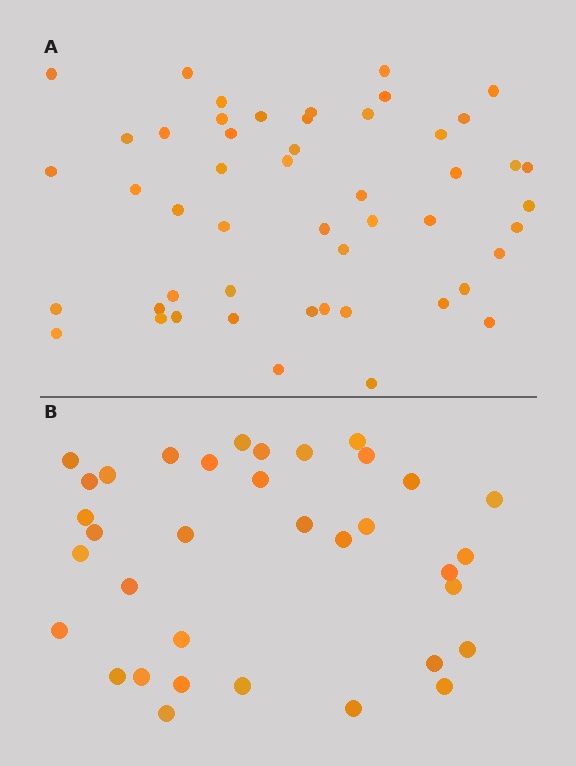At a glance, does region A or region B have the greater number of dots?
Region A (the top region) has more dots.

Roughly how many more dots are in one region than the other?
Region A has approximately 15 more dots than region B.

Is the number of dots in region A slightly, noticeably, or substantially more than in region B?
Region A has noticeably more, but not dramatically so. The ratio is roughly 1.4 to 1.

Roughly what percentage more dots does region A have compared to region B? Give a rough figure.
About 45% more.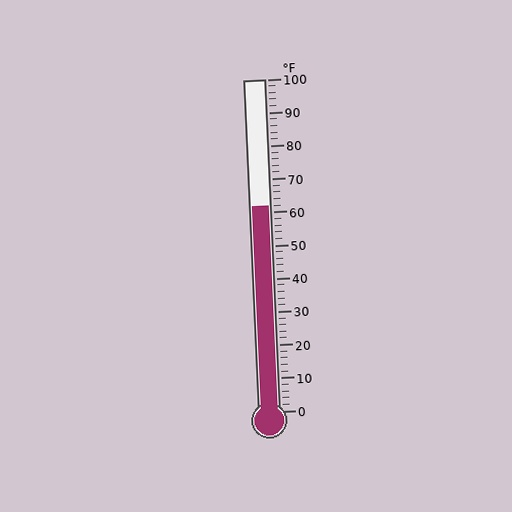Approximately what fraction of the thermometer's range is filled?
The thermometer is filled to approximately 60% of its range.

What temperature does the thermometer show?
The thermometer shows approximately 62°F.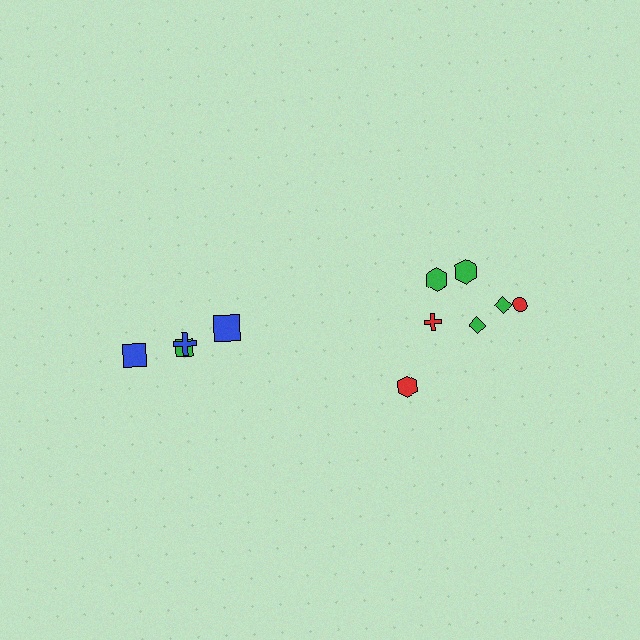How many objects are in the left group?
There are 4 objects.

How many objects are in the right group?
There are 7 objects.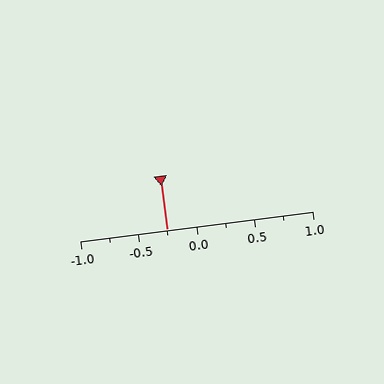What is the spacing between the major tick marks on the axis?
The major ticks are spaced 0.5 apart.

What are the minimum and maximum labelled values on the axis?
The axis runs from -1.0 to 1.0.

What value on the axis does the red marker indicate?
The marker indicates approximately -0.25.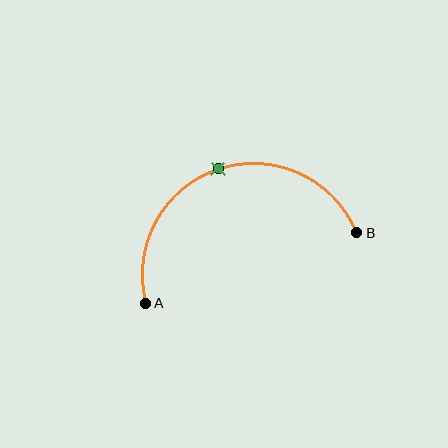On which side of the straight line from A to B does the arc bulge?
The arc bulges above the straight line connecting A and B.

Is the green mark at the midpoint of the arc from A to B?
Yes. The green mark lies on the arc at equal arc-length from both A and B — it is the arc midpoint.